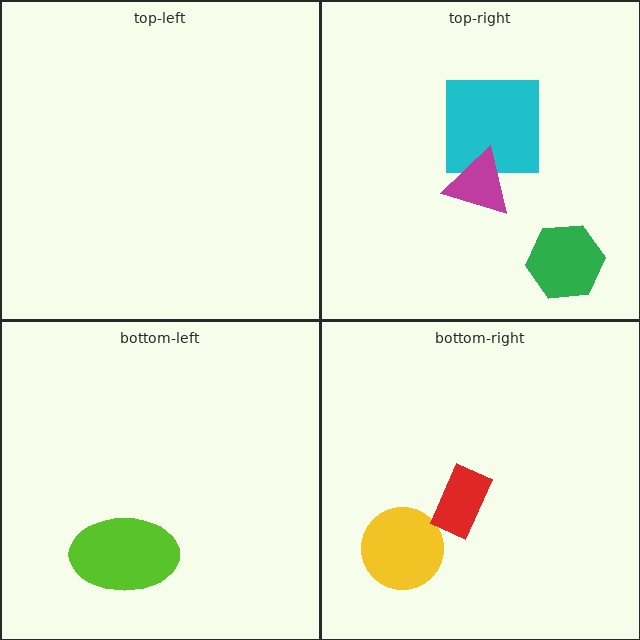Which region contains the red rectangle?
The bottom-right region.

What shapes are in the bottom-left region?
The lime ellipse.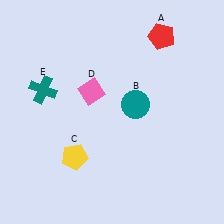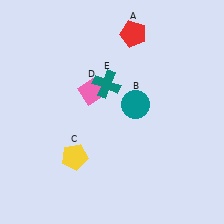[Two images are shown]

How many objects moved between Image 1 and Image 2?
2 objects moved between the two images.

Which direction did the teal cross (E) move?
The teal cross (E) moved right.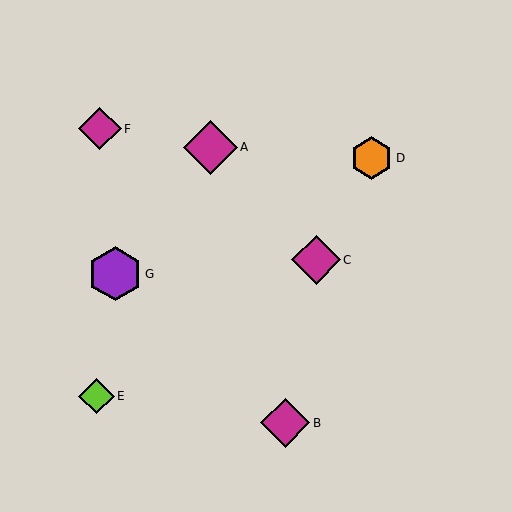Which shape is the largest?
The purple hexagon (labeled G) is the largest.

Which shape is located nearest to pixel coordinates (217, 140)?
The magenta diamond (labeled A) at (210, 147) is nearest to that location.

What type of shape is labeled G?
Shape G is a purple hexagon.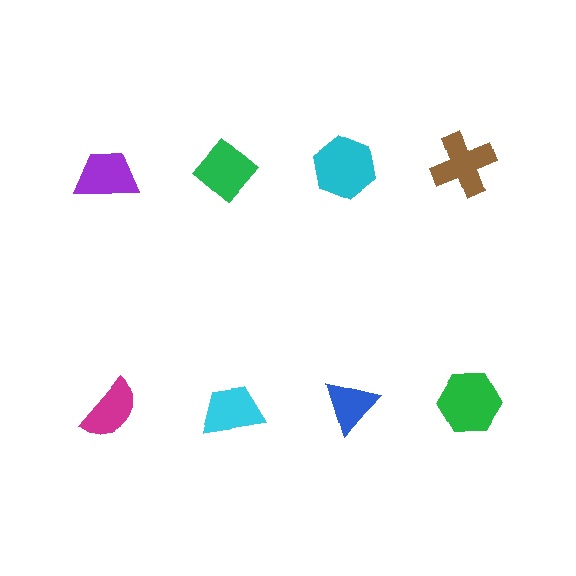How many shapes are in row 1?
4 shapes.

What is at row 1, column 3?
A cyan hexagon.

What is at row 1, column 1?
A purple trapezoid.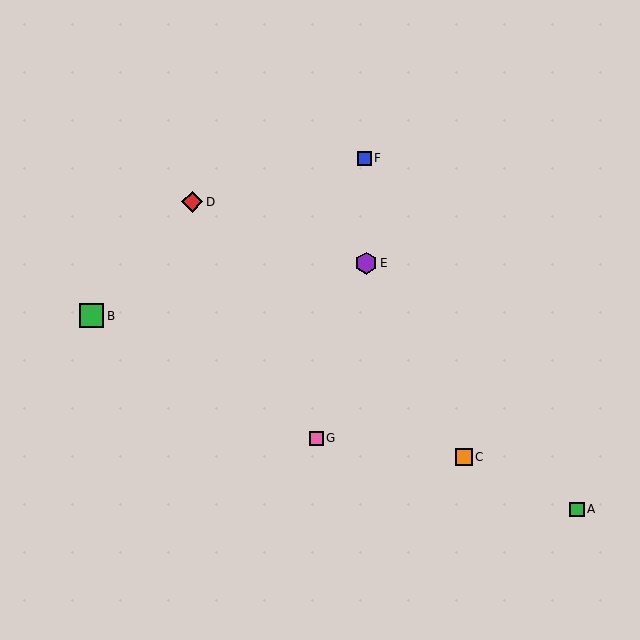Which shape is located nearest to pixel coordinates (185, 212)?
The red diamond (labeled D) at (192, 202) is nearest to that location.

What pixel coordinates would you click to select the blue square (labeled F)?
Click at (364, 158) to select the blue square F.